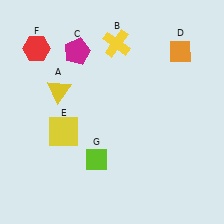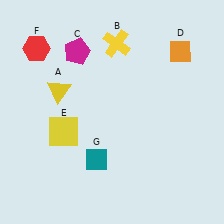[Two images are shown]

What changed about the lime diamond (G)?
In Image 1, G is lime. In Image 2, it changed to teal.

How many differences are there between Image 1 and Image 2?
There is 1 difference between the two images.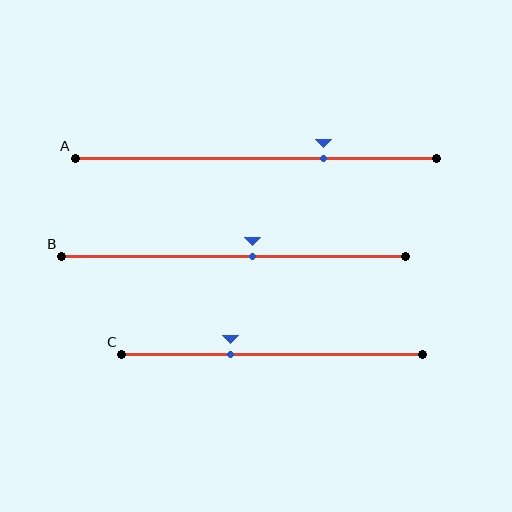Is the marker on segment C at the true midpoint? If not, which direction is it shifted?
No, the marker on segment C is shifted to the left by about 14% of the segment length.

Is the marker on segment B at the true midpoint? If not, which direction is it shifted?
No, the marker on segment B is shifted to the right by about 6% of the segment length.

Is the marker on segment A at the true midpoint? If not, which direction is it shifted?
No, the marker on segment A is shifted to the right by about 19% of the segment length.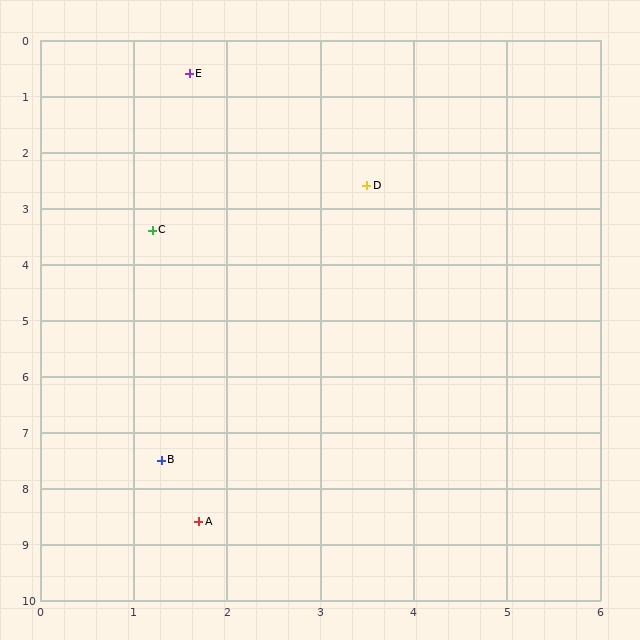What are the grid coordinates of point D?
Point D is at approximately (3.5, 2.6).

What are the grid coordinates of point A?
Point A is at approximately (1.7, 8.6).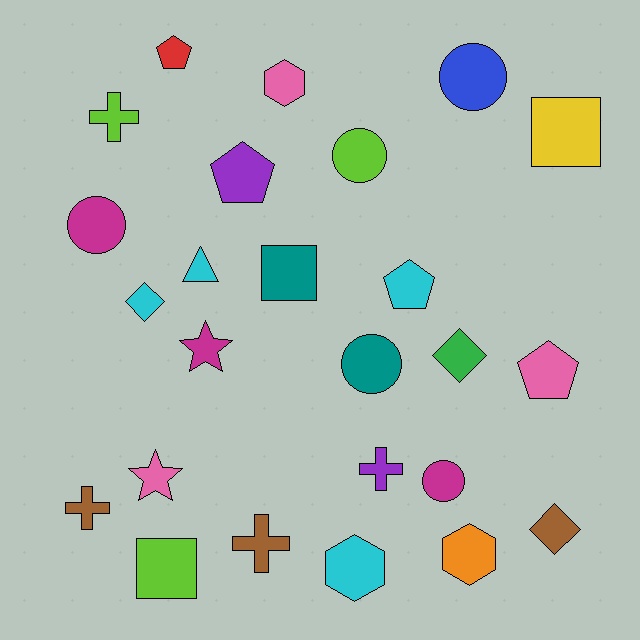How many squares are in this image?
There are 3 squares.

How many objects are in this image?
There are 25 objects.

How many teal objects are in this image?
There are 2 teal objects.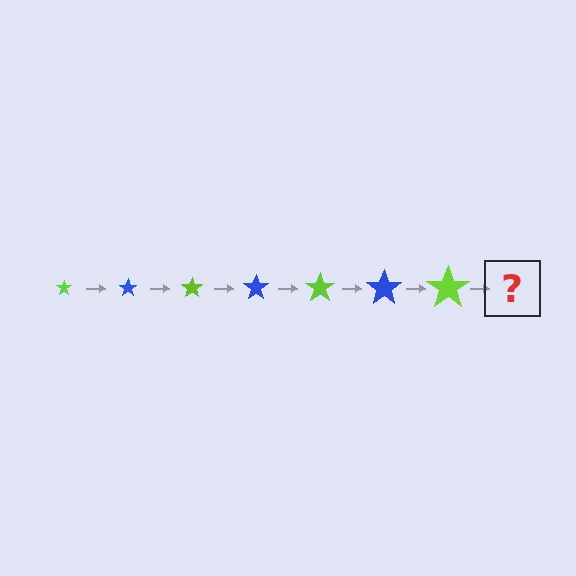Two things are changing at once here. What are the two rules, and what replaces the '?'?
The two rules are that the star grows larger each step and the color cycles through lime and blue. The '?' should be a blue star, larger than the previous one.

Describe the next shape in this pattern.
It should be a blue star, larger than the previous one.